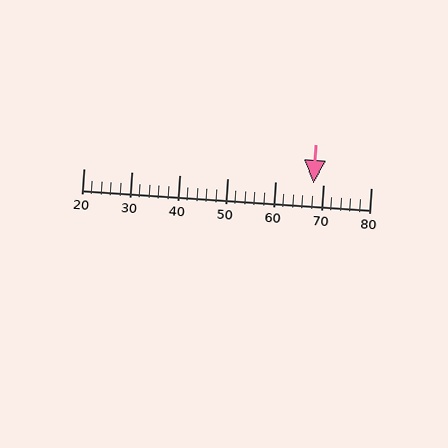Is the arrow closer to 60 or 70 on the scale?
The arrow is closer to 70.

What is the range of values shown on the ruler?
The ruler shows values from 20 to 80.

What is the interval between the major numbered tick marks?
The major tick marks are spaced 10 units apart.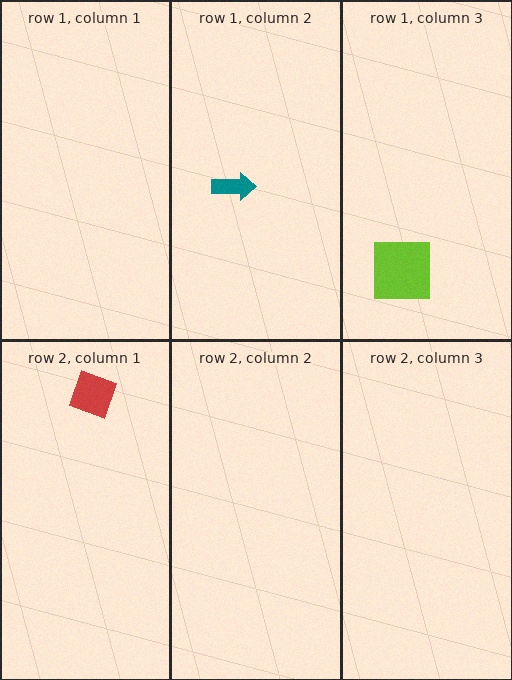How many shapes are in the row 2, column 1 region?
1.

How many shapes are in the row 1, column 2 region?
1.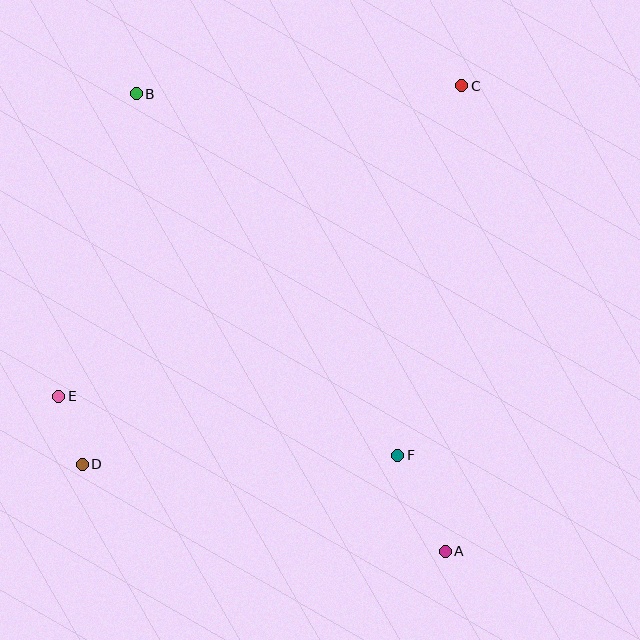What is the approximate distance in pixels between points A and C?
The distance between A and C is approximately 466 pixels.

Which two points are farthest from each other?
Points A and B are farthest from each other.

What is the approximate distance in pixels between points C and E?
The distance between C and E is approximately 509 pixels.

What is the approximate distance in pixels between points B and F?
The distance between B and F is approximately 446 pixels.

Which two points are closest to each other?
Points D and E are closest to each other.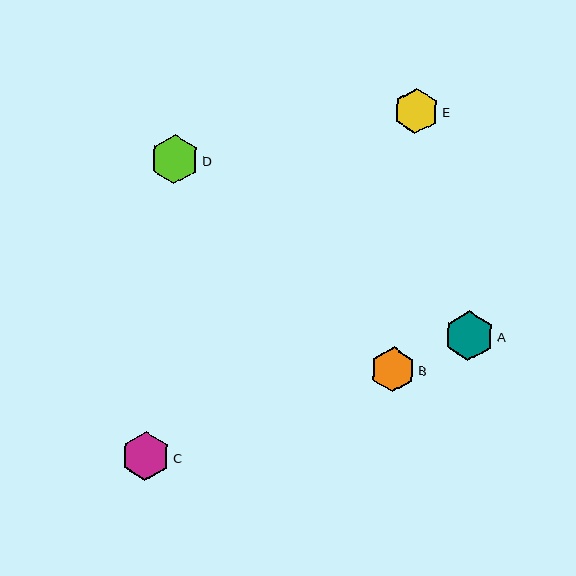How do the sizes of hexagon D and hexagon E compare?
Hexagon D and hexagon E are approximately the same size.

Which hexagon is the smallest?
Hexagon B is the smallest with a size of approximately 44 pixels.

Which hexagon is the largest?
Hexagon A is the largest with a size of approximately 49 pixels.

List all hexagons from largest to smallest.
From largest to smallest: A, D, C, E, B.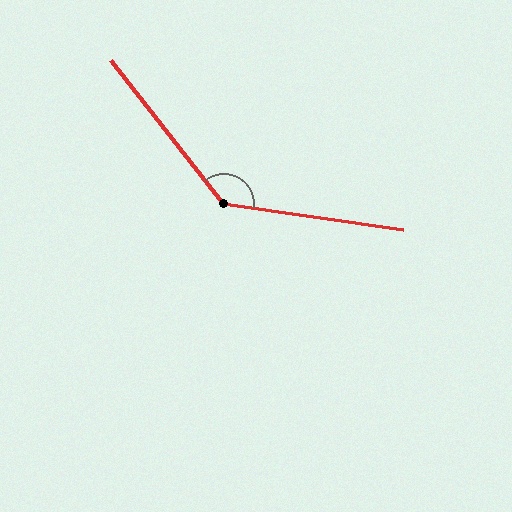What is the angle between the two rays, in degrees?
Approximately 136 degrees.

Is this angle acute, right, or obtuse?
It is obtuse.